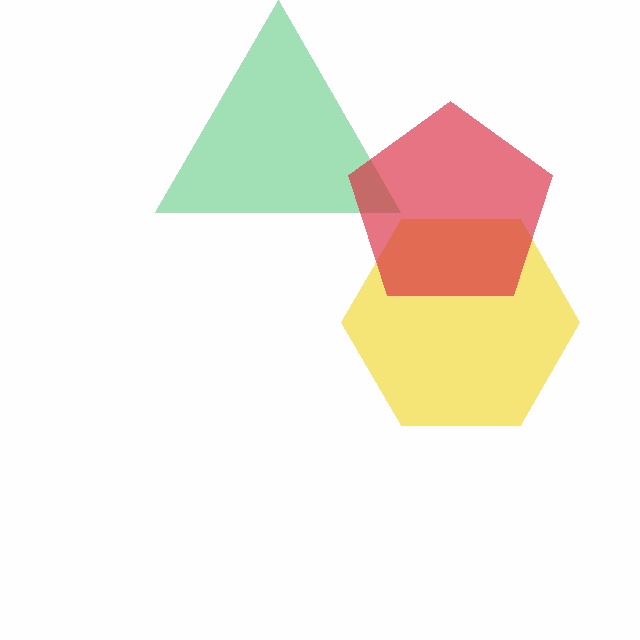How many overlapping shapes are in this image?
There are 3 overlapping shapes in the image.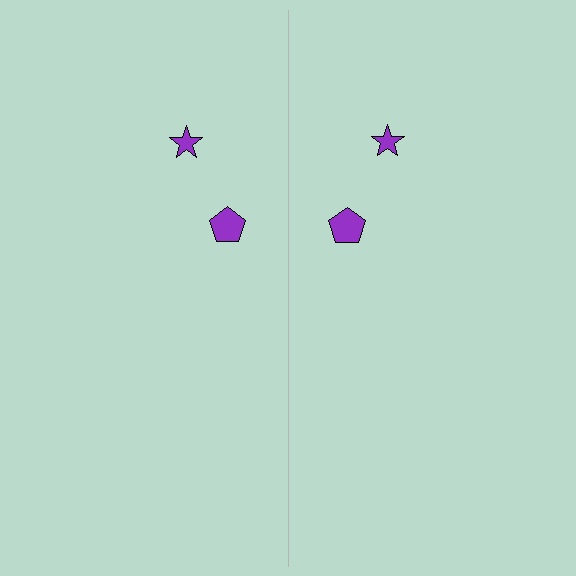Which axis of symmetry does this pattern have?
The pattern has a vertical axis of symmetry running through the center of the image.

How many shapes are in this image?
There are 4 shapes in this image.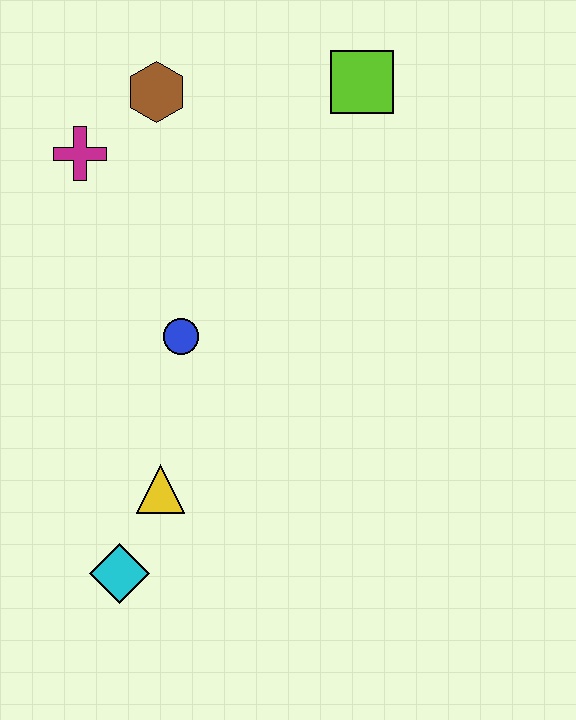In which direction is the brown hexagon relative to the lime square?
The brown hexagon is to the left of the lime square.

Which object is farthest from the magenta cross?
The cyan diamond is farthest from the magenta cross.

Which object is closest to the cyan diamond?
The yellow triangle is closest to the cyan diamond.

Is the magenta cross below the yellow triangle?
No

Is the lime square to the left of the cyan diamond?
No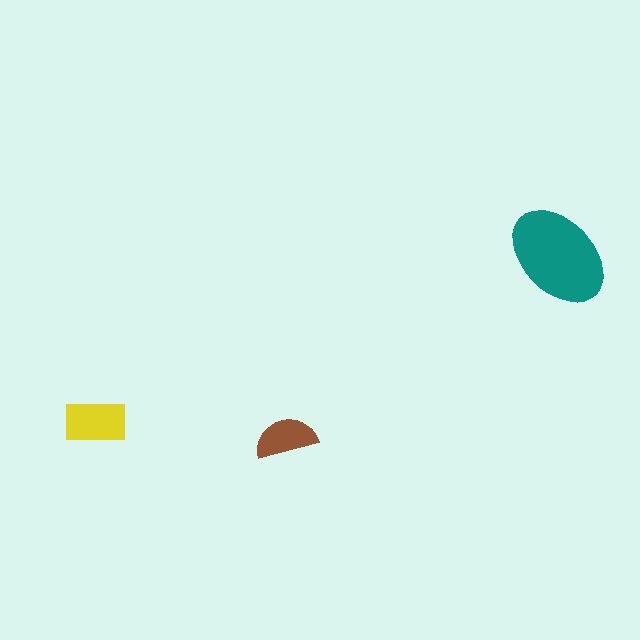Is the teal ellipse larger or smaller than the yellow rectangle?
Larger.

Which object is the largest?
The teal ellipse.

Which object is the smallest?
The brown semicircle.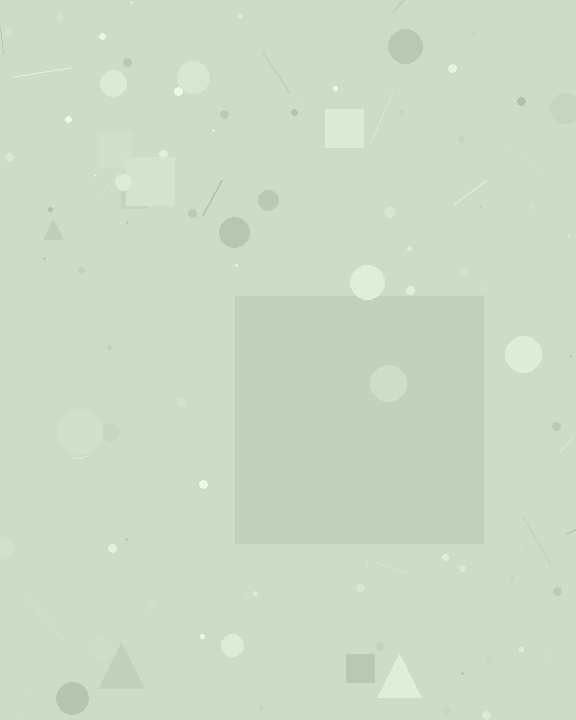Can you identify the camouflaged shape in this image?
The camouflaged shape is a square.